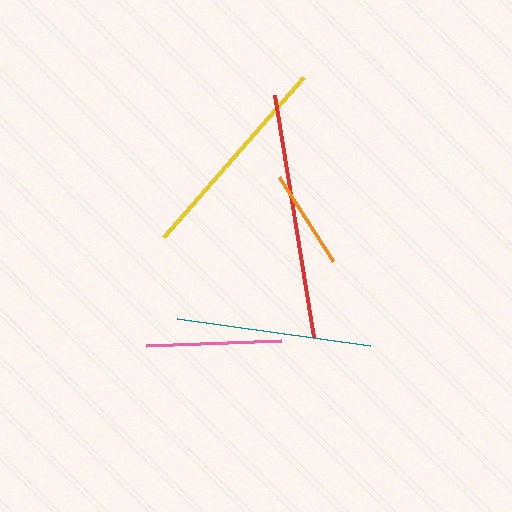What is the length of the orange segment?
The orange segment is approximately 100 pixels long.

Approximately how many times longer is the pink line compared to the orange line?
The pink line is approximately 1.3 times the length of the orange line.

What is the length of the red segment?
The red segment is approximately 244 pixels long.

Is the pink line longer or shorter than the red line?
The red line is longer than the pink line.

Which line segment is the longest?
The red line is the longest at approximately 244 pixels.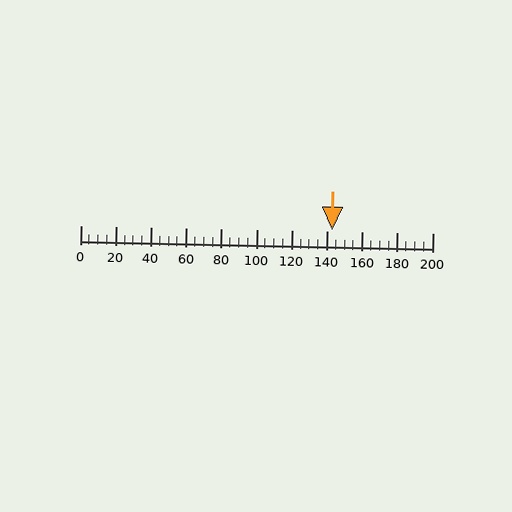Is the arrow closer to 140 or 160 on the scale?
The arrow is closer to 140.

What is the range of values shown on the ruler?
The ruler shows values from 0 to 200.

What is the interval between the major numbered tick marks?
The major tick marks are spaced 20 units apart.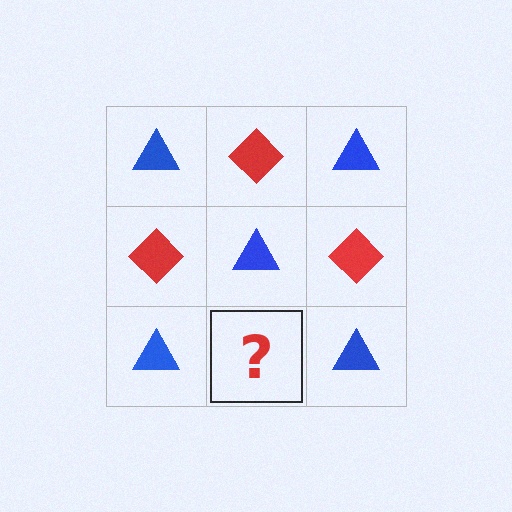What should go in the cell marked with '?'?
The missing cell should contain a red diamond.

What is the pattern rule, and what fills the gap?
The rule is that it alternates blue triangle and red diamond in a checkerboard pattern. The gap should be filled with a red diamond.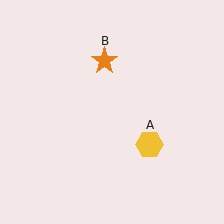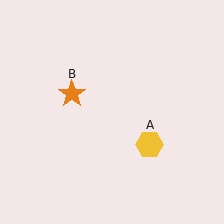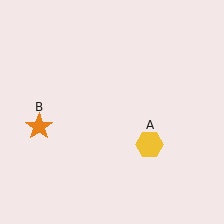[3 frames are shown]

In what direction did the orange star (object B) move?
The orange star (object B) moved down and to the left.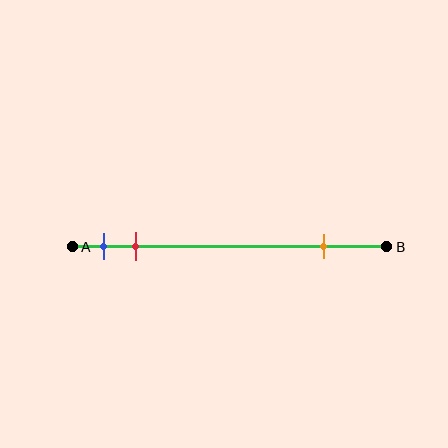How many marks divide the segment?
There are 3 marks dividing the segment.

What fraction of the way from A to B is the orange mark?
The orange mark is approximately 80% (0.8) of the way from A to B.